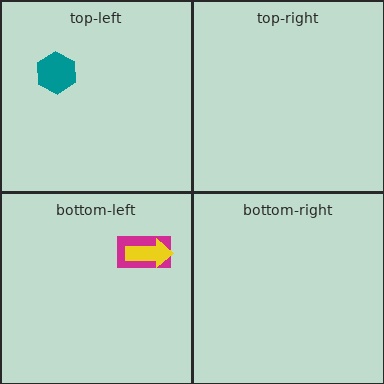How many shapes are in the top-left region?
1.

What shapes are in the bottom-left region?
The magenta rectangle, the yellow arrow.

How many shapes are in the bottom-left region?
2.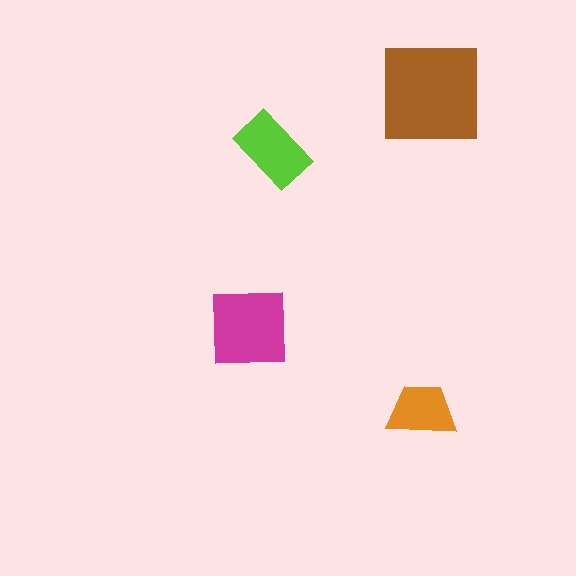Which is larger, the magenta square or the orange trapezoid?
The magenta square.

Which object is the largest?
The brown square.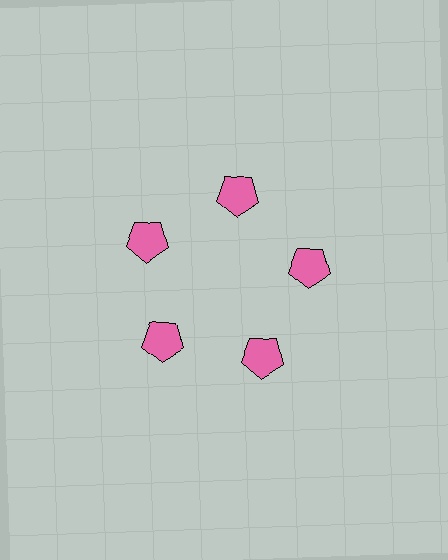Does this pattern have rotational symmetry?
Yes, this pattern has 5-fold rotational symmetry. It looks the same after rotating 72 degrees around the center.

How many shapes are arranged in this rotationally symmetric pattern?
There are 5 shapes, arranged in 5 groups of 1.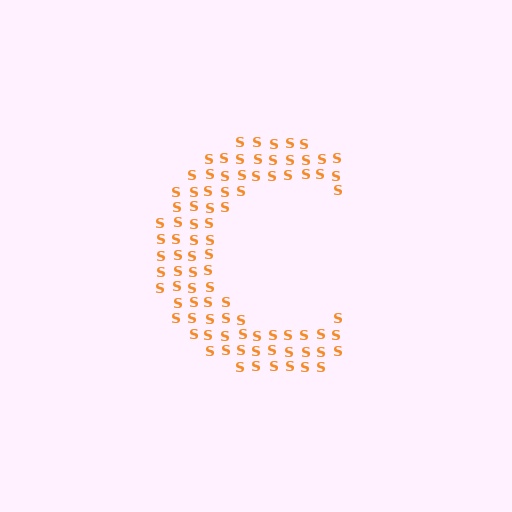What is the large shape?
The large shape is the letter C.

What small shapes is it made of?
It is made of small letter S's.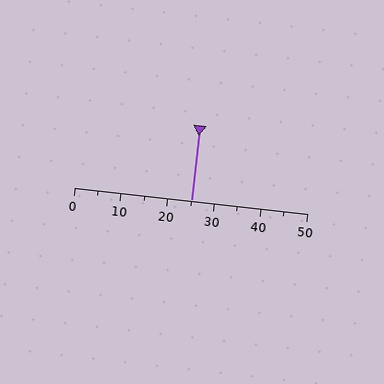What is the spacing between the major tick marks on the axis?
The major ticks are spaced 10 apart.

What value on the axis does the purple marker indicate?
The marker indicates approximately 25.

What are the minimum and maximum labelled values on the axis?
The axis runs from 0 to 50.